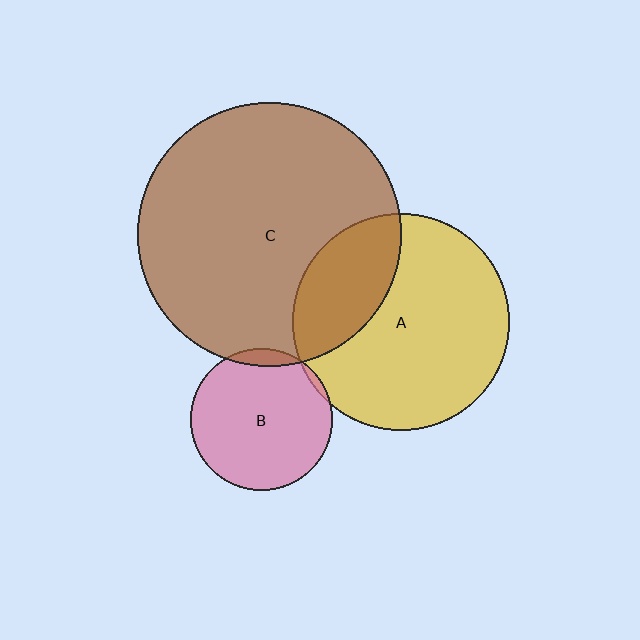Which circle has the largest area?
Circle C (brown).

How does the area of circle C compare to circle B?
Approximately 3.5 times.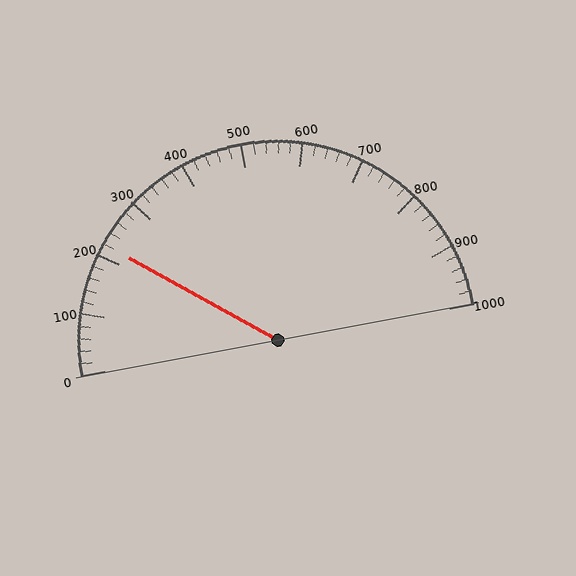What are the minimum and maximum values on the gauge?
The gauge ranges from 0 to 1000.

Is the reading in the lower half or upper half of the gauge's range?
The reading is in the lower half of the range (0 to 1000).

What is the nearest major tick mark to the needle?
The nearest major tick mark is 200.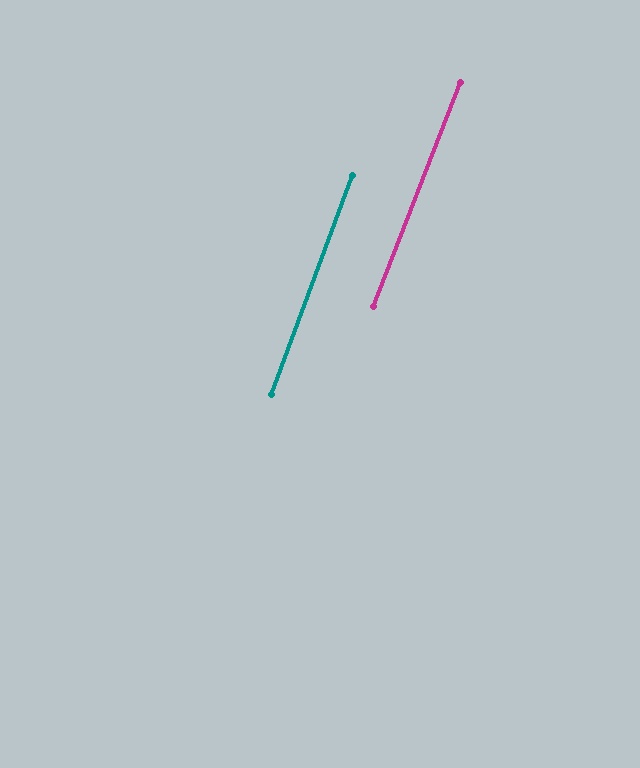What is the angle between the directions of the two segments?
Approximately 1 degree.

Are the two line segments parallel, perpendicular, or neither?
Parallel — their directions differ by only 1.0°.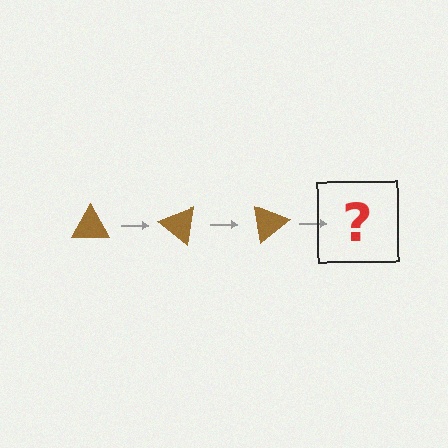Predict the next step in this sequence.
The next step is a brown triangle rotated 120 degrees.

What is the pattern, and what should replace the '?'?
The pattern is that the triangle rotates 40 degrees each step. The '?' should be a brown triangle rotated 120 degrees.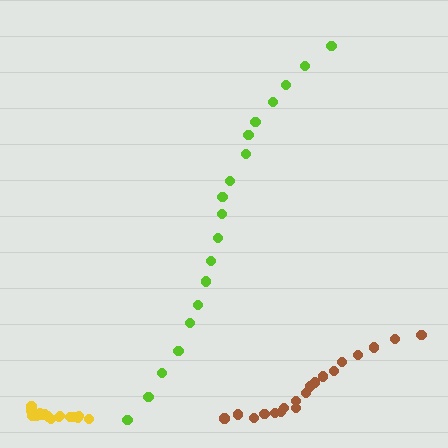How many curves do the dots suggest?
There are 3 distinct paths.